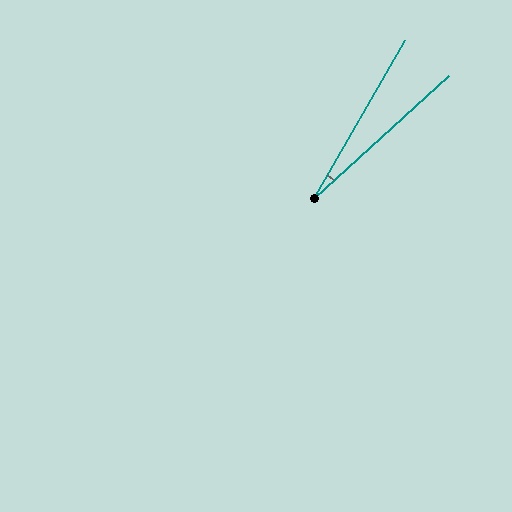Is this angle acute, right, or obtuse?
It is acute.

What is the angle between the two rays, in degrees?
Approximately 18 degrees.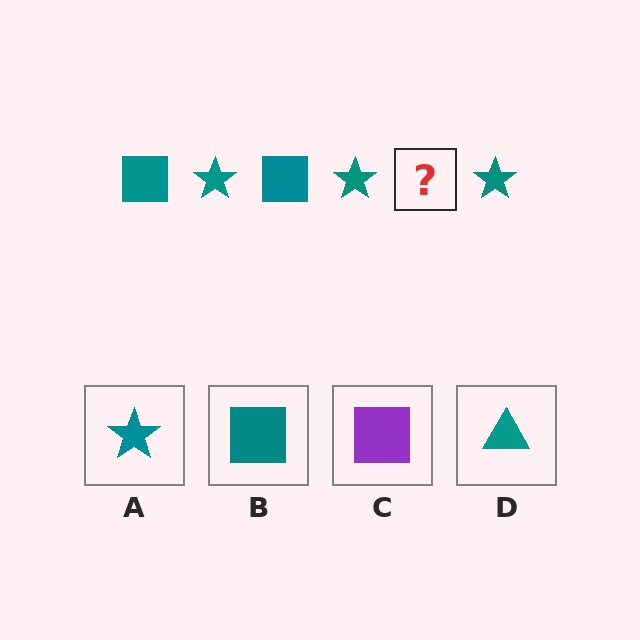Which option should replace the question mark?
Option B.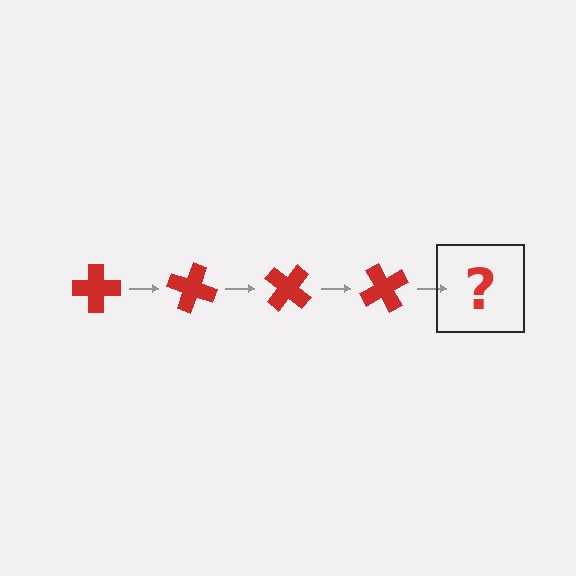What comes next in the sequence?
The next element should be a red cross rotated 80 degrees.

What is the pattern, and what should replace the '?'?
The pattern is that the cross rotates 20 degrees each step. The '?' should be a red cross rotated 80 degrees.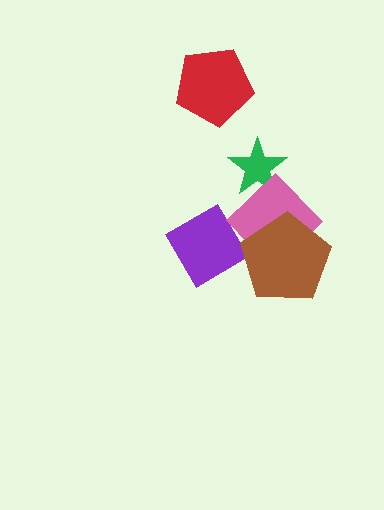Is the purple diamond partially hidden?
Yes, it is partially covered by another shape.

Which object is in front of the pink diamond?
The brown pentagon is in front of the pink diamond.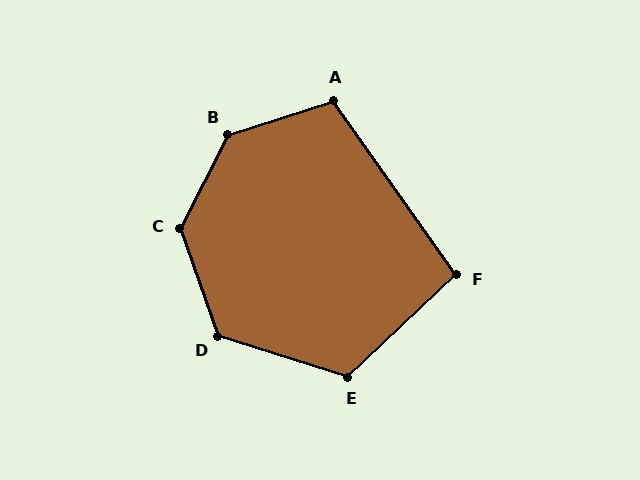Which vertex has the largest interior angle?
B, at approximately 135 degrees.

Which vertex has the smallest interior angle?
F, at approximately 98 degrees.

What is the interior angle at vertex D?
Approximately 127 degrees (obtuse).